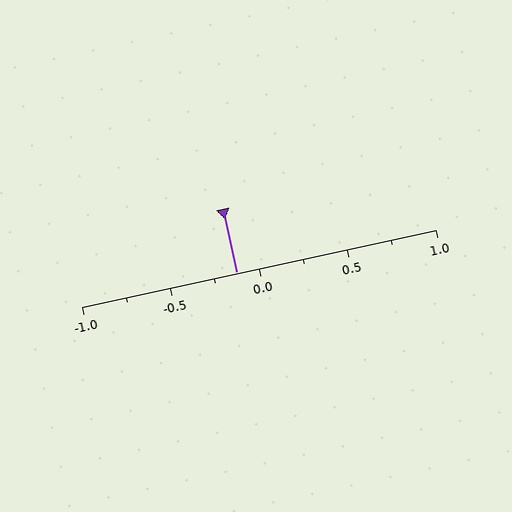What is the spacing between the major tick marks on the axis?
The major ticks are spaced 0.5 apart.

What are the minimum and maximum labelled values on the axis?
The axis runs from -1.0 to 1.0.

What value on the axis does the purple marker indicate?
The marker indicates approximately -0.12.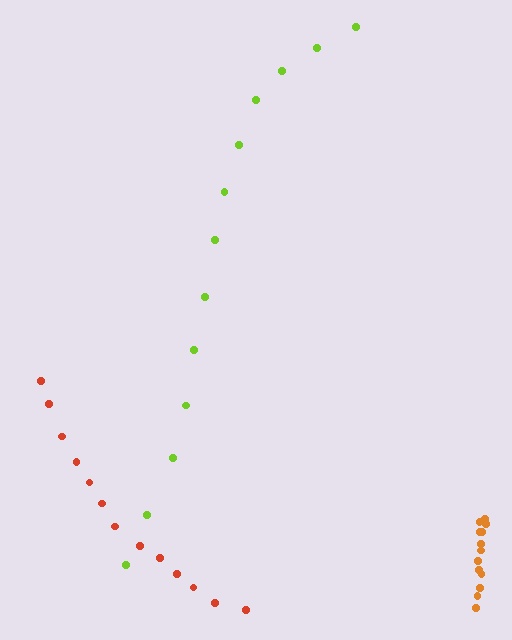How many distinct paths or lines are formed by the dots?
There are 3 distinct paths.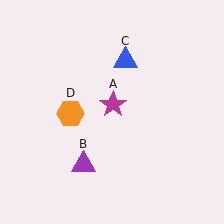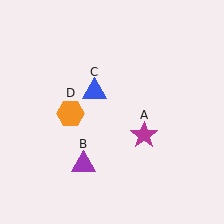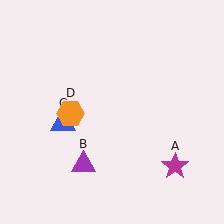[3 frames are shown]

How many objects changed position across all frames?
2 objects changed position: magenta star (object A), blue triangle (object C).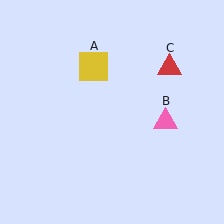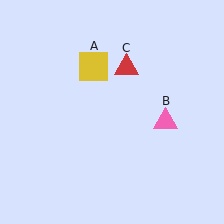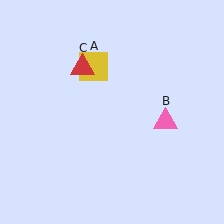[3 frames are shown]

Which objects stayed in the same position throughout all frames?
Yellow square (object A) and pink triangle (object B) remained stationary.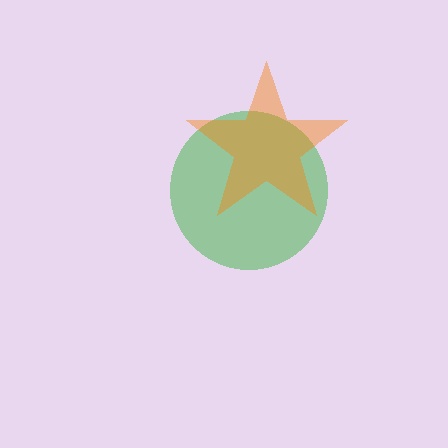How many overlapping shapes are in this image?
There are 2 overlapping shapes in the image.